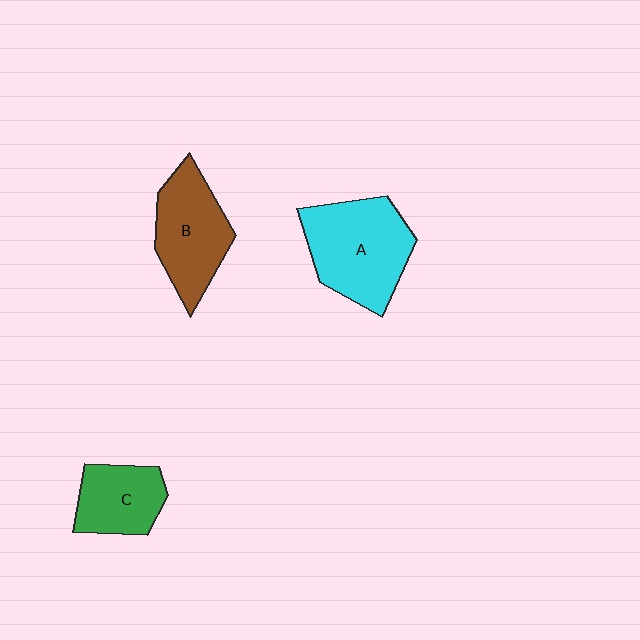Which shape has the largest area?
Shape A (cyan).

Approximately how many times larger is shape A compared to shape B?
Approximately 1.2 times.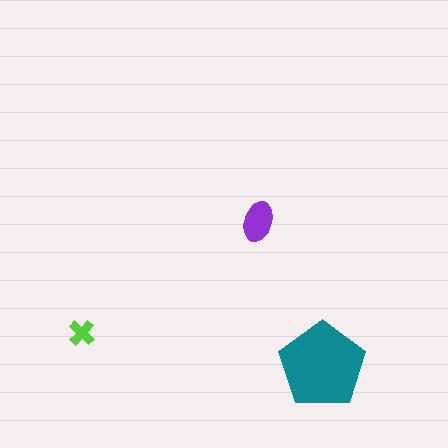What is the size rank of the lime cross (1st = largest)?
3rd.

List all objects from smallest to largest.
The lime cross, the purple ellipse, the teal pentagon.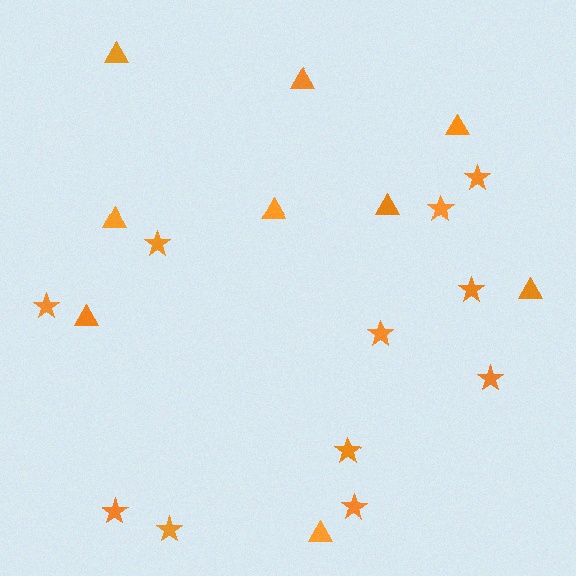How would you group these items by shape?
There are 2 groups: one group of stars (11) and one group of triangles (9).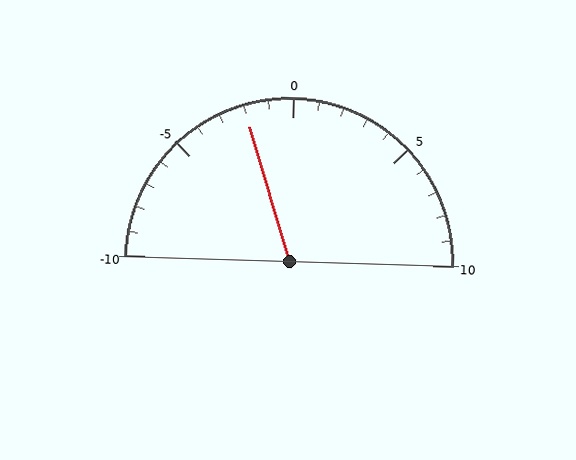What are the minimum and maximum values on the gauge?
The gauge ranges from -10 to 10.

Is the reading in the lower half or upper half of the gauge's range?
The reading is in the lower half of the range (-10 to 10).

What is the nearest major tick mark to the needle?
The nearest major tick mark is 0.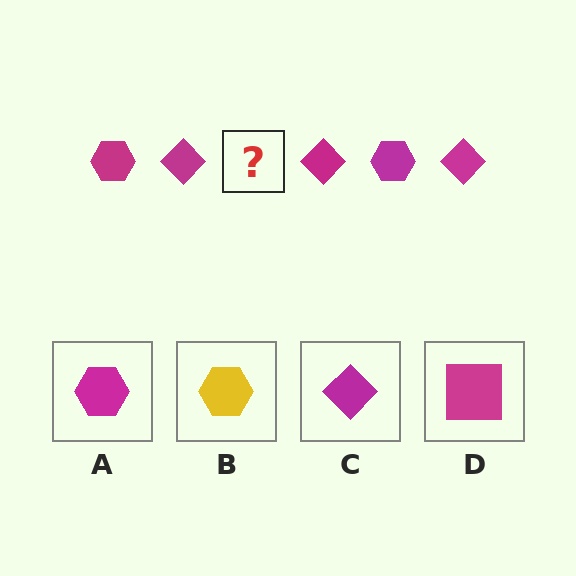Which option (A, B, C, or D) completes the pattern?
A.